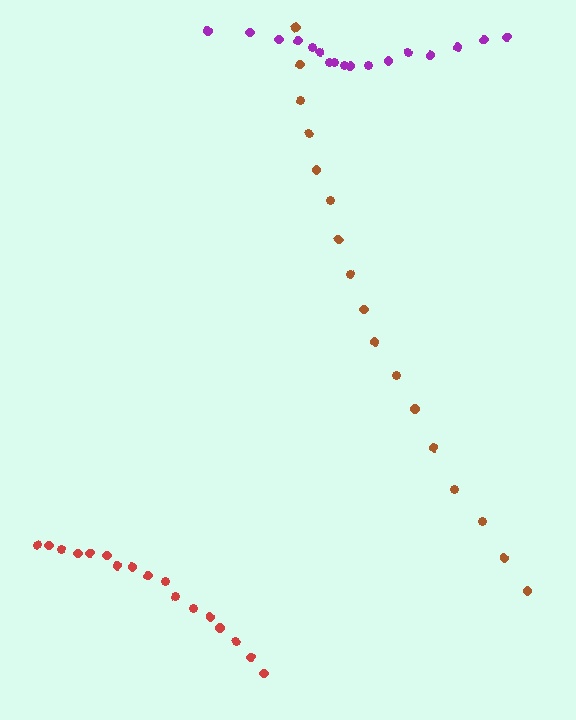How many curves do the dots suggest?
There are 3 distinct paths.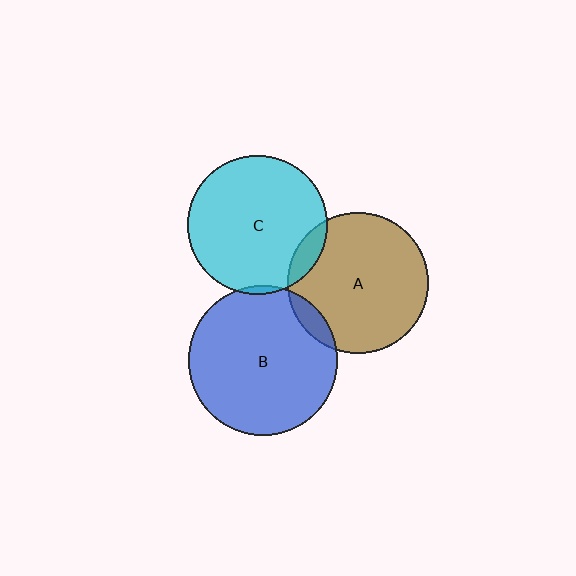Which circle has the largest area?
Circle B (blue).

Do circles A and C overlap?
Yes.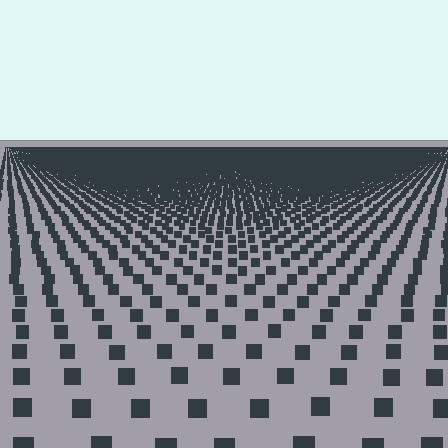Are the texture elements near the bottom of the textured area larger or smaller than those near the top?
Larger. Near the bottom, elements are closer to the viewer and appear at a bigger on-screen size.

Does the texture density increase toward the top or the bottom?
Density increases toward the top.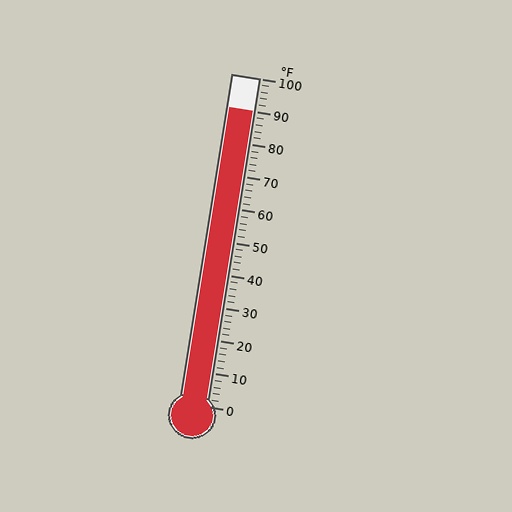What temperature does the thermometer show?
The thermometer shows approximately 90°F.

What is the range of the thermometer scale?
The thermometer scale ranges from 0°F to 100°F.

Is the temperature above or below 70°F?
The temperature is above 70°F.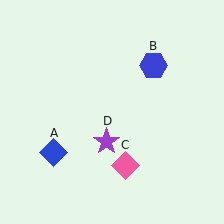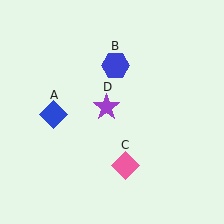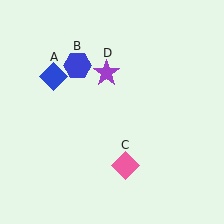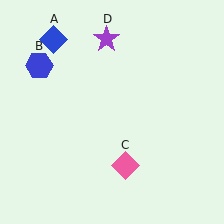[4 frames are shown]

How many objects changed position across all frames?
3 objects changed position: blue diamond (object A), blue hexagon (object B), purple star (object D).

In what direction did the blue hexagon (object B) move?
The blue hexagon (object B) moved left.